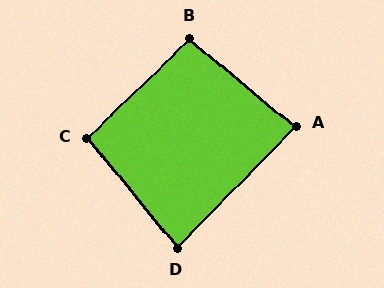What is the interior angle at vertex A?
Approximately 85 degrees (approximately right).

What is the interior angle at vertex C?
Approximately 95 degrees (approximately right).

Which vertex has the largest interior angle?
B, at approximately 96 degrees.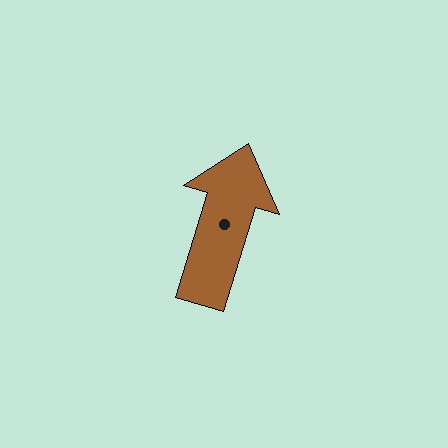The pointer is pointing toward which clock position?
Roughly 1 o'clock.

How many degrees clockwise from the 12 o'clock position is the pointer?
Approximately 17 degrees.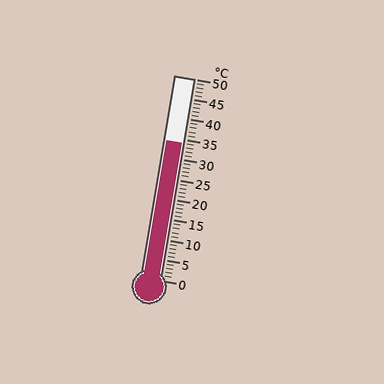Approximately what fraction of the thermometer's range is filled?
The thermometer is filled to approximately 70% of its range.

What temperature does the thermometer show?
The thermometer shows approximately 34°C.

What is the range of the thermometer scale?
The thermometer scale ranges from 0°C to 50°C.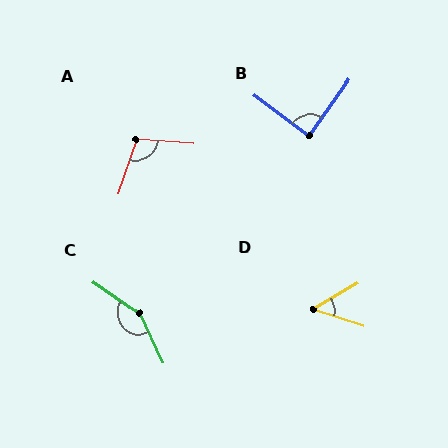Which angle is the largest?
C, at approximately 149 degrees.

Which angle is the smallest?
D, at approximately 48 degrees.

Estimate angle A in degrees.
Approximately 104 degrees.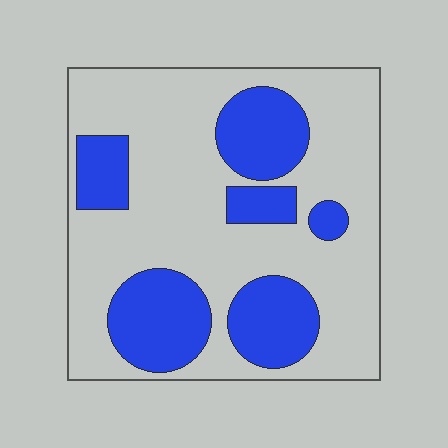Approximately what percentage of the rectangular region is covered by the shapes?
Approximately 30%.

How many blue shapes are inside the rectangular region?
6.